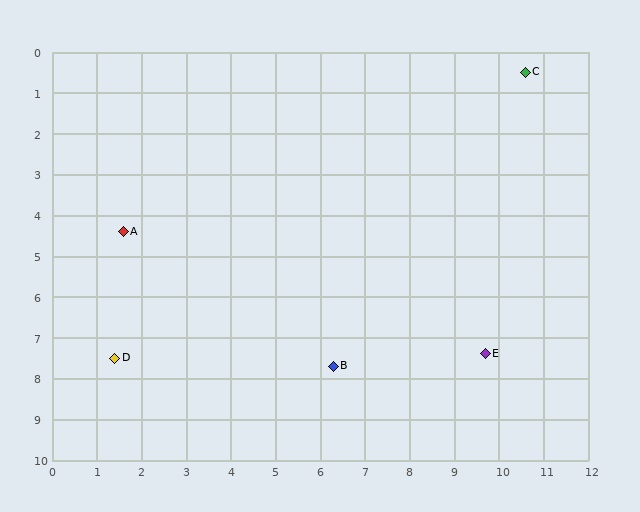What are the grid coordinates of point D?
Point D is at approximately (1.4, 7.5).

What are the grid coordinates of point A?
Point A is at approximately (1.6, 4.4).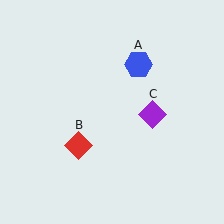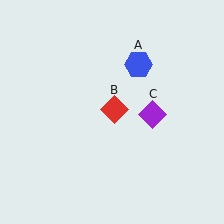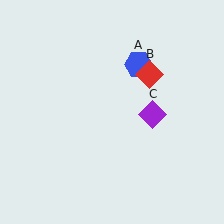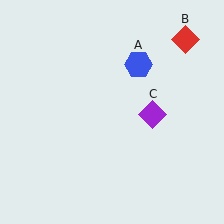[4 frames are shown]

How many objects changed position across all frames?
1 object changed position: red diamond (object B).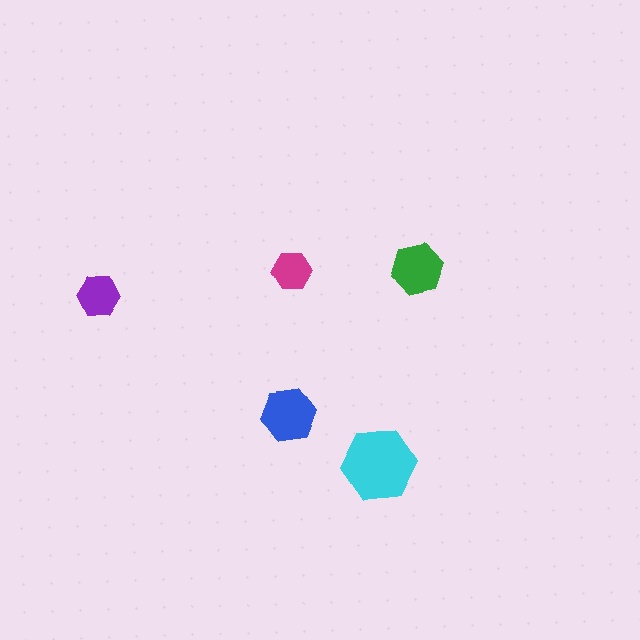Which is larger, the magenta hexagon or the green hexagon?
The green one.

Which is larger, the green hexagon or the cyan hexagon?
The cyan one.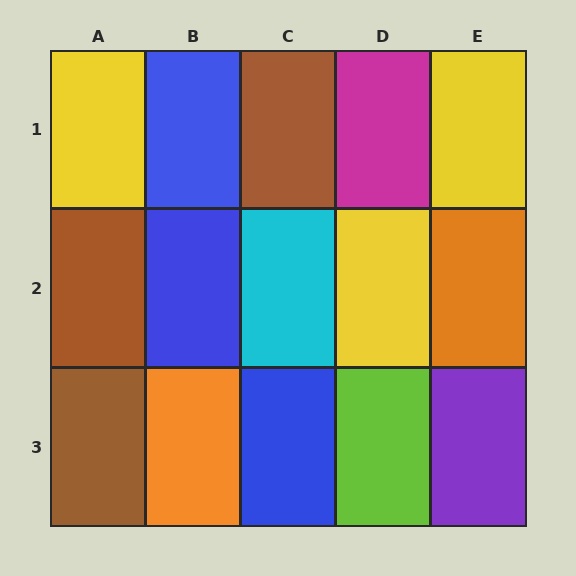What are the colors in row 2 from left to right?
Brown, blue, cyan, yellow, orange.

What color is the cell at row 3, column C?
Blue.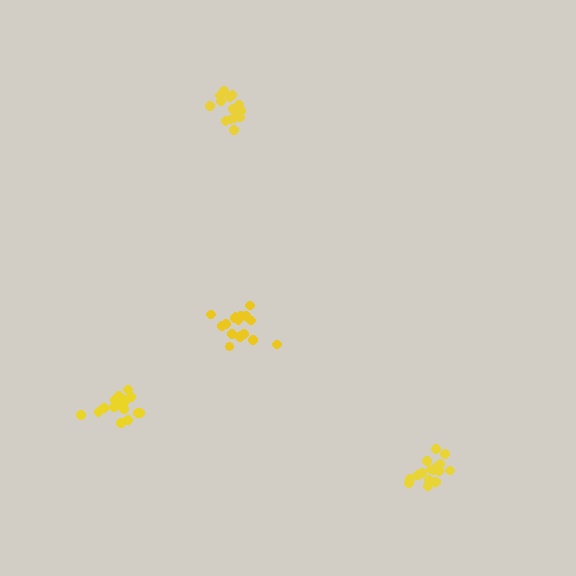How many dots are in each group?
Group 1: 17 dots, Group 2: 17 dots, Group 3: 17 dots, Group 4: 15 dots (66 total).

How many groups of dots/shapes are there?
There are 4 groups.